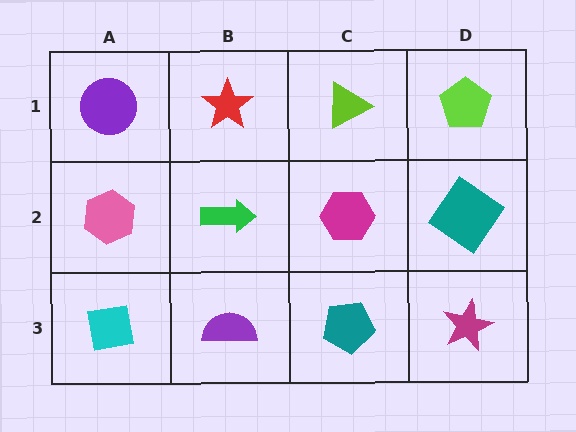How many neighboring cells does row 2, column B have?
4.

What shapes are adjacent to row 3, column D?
A teal diamond (row 2, column D), a teal pentagon (row 3, column C).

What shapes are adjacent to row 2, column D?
A lime pentagon (row 1, column D), a magenta star (row 3, column D), a magenta hexagon (row 2, column C).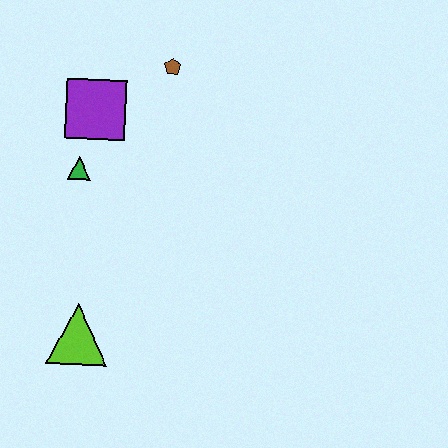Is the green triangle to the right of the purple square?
No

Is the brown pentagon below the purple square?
No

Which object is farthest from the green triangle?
The lime triangle is farthest from the green triangle.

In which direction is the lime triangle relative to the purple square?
The lime triangle is below the purple square.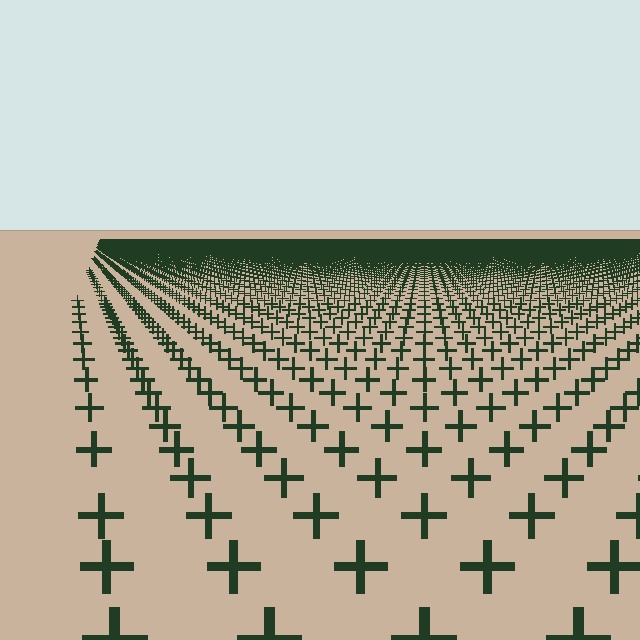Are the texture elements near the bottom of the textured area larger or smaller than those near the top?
Larger. Near the bottom, elements are closer to the viewer and appear at a bigger on-screen size.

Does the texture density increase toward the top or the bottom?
Density increases toward the top.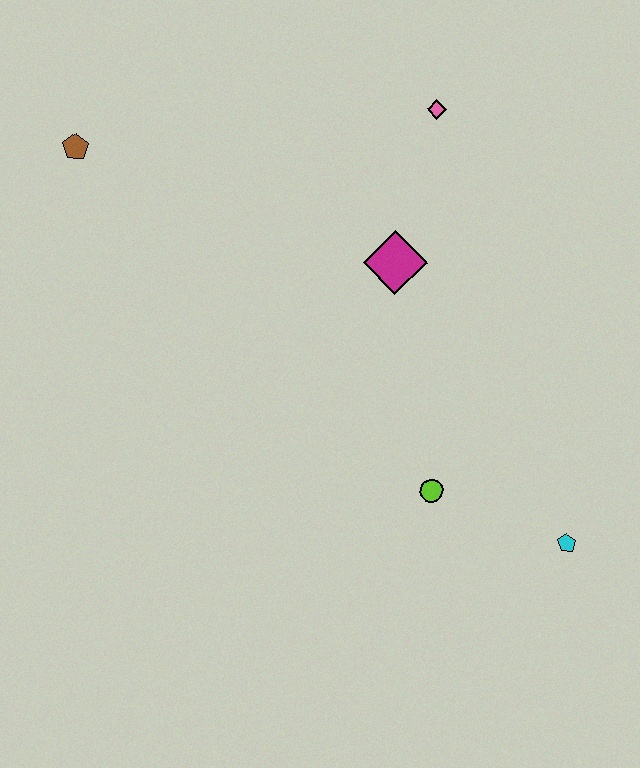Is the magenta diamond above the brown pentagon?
No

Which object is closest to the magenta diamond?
The pink diamond is closest to the magenta diamond.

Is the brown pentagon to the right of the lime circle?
No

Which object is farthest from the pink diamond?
The cyan pentagon is farthest from the pink diamond.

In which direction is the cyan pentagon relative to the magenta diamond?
The cyan pentagon is below the magenta diamond.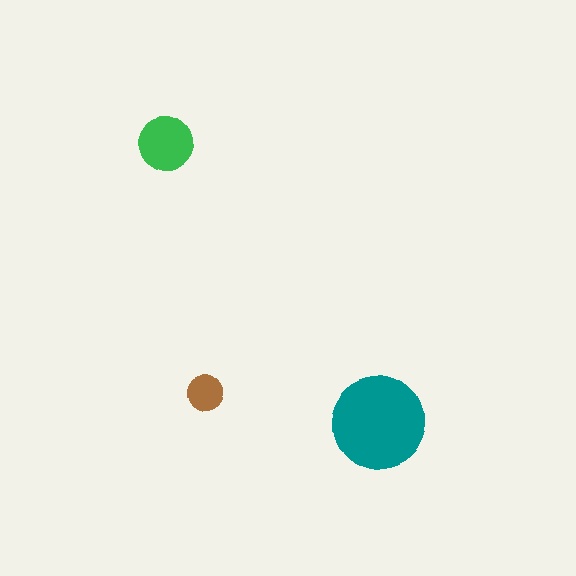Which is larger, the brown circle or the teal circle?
The teal one.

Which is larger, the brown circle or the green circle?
The green one.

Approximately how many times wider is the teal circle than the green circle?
About 1.5 times wider.